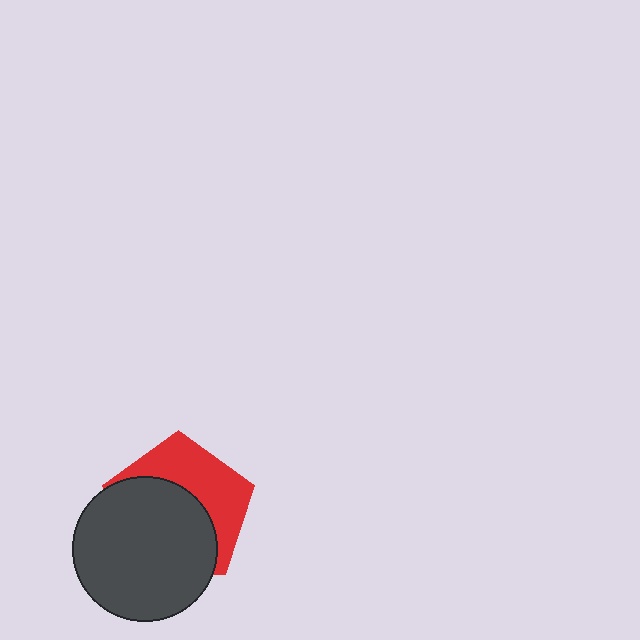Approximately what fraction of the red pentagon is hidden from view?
Roughly 58% of the red pentagon is hidden behind the dark gray circle.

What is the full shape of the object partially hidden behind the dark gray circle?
The partially hidden object is a red pentagon.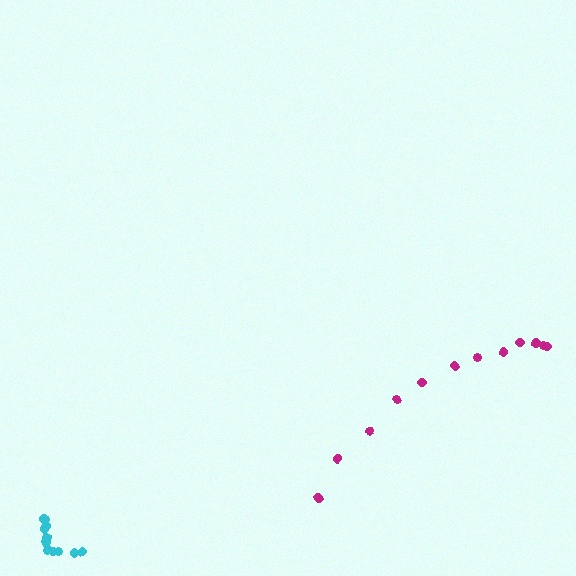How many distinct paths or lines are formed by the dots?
There are 2 distinct paths.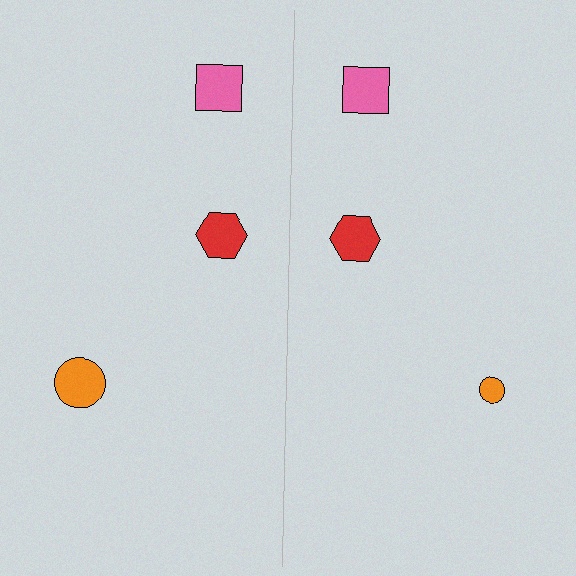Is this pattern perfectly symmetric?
No, the pattern is not perfectly symmetric. The orange circle on the right side has a different size than its mirror counterpart.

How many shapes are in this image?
There are 6 shapes in this image.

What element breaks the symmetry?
The orange circle on the right side has a different size than its mirror counterpart.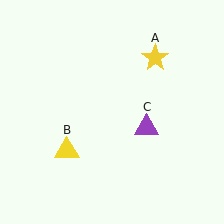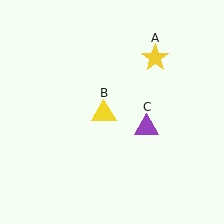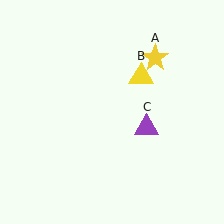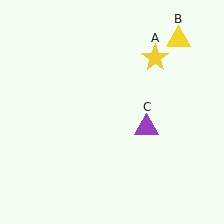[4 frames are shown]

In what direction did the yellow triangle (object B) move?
The yellow triangle (object B) moved up and to the right.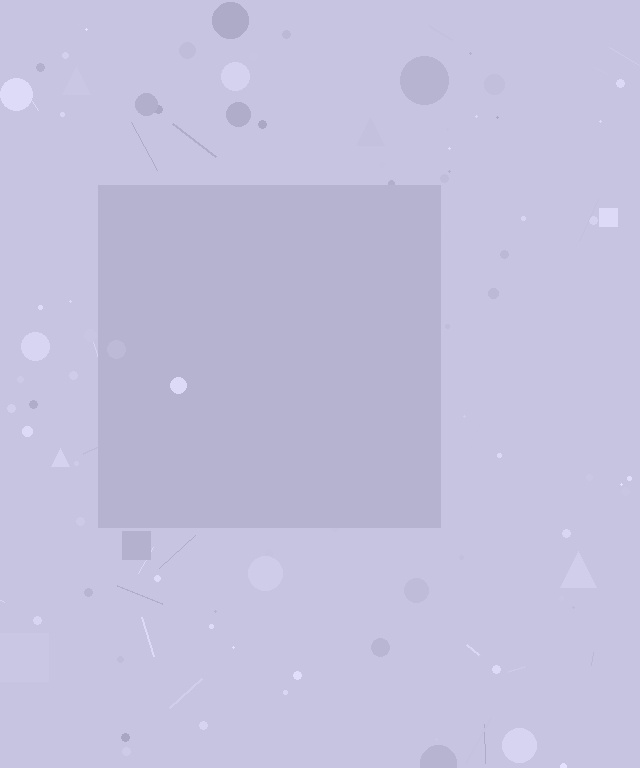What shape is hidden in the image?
A square is hidden in the image.